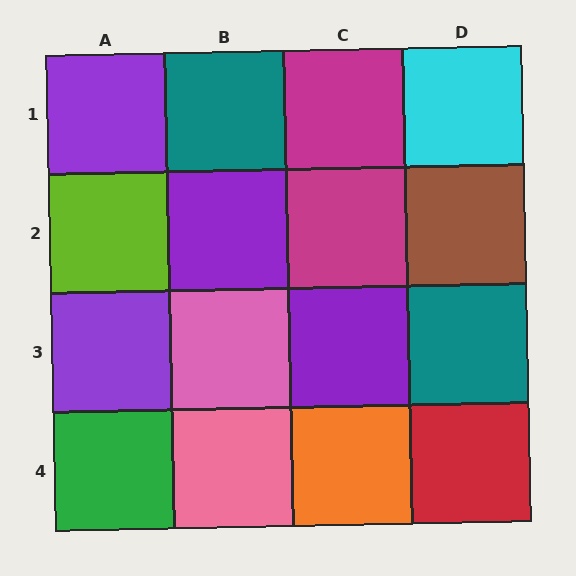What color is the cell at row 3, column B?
Pink.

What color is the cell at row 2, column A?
Lime.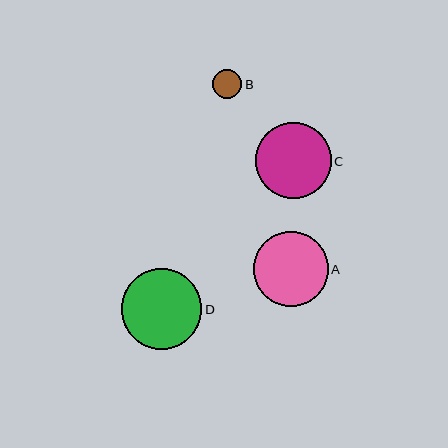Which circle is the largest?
Circle D is the largest with a size of approximately 80 pixels.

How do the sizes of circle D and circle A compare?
Circle D and circle A are approximately the same size.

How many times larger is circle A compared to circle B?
Circle A is approximately 2.6 times the size of circle B.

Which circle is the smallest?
Circle B is the smallest with a size of approximately 29 pixels.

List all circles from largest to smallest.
From largest to smallest: D, C, A, B.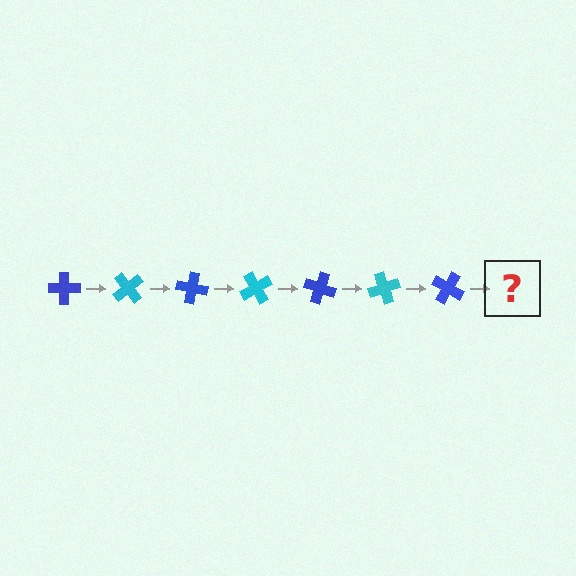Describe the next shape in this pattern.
It should be a cyan cross, rotated 350 degrees from the start.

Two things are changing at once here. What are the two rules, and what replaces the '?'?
The two rules are that it rotates 50 degrees each step and the color cycles through blue and cyan. The '?' should be a cyan cross, rotated 350 degrees from the start.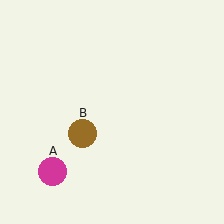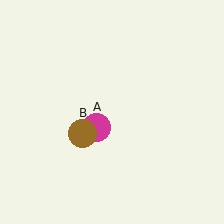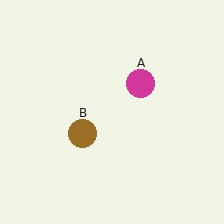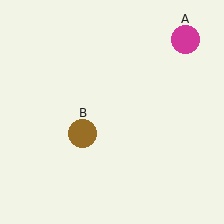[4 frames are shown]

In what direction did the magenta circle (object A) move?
The magenta circle (object A) moved up and to the right.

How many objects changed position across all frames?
1 object changed position: magenta circle (object A).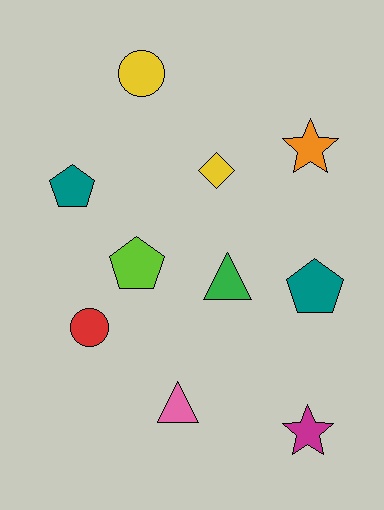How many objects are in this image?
There are 10 objects.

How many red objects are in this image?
There is 1 red object.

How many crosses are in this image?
There are no crosses.